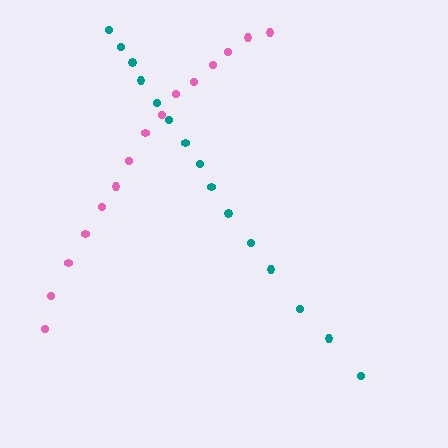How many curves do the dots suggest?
There are 2 distinct paths.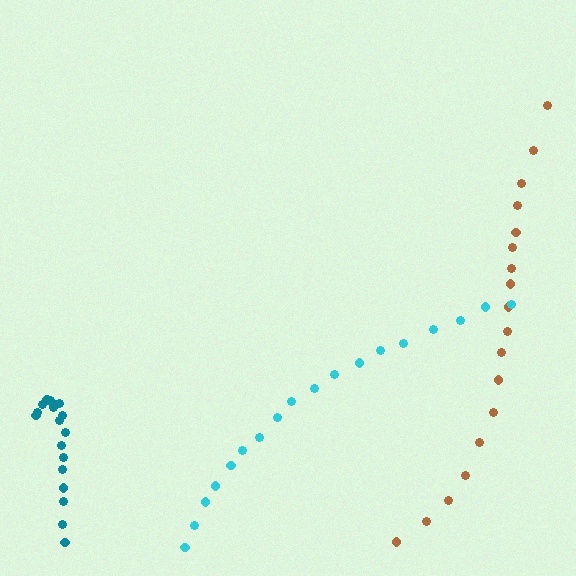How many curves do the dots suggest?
There are 3 distinct paths.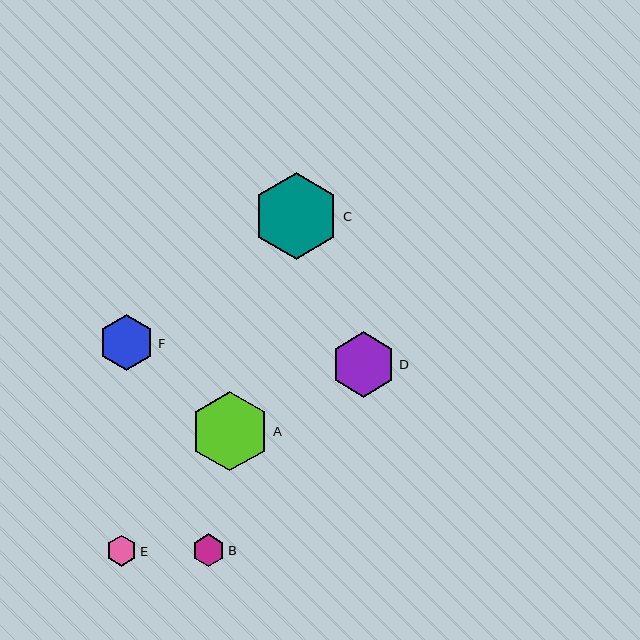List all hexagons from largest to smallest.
From largest to smallest: C, A, D, F, B, E.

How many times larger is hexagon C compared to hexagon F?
Hexagon C is approximately 1.6 times the size of hexagon F.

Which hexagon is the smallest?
Hexagon E is the smallest with a size of approximately 31 pixels.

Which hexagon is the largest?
Hexagon C is the largest with a size of approximately 87 pixels.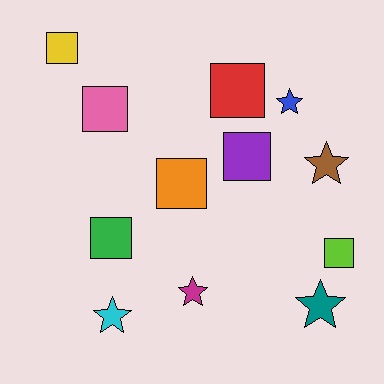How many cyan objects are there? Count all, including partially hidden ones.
There is 1 cyan object.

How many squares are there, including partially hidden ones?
There are 7 squares.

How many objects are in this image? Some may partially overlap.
There are 12 objects.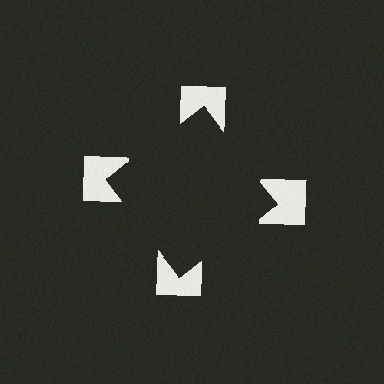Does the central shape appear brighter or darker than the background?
It typically appears slightly darker than the background, even though no actual brightness change is drawn.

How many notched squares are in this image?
There are 4 — one at each vertex of the illusory square.